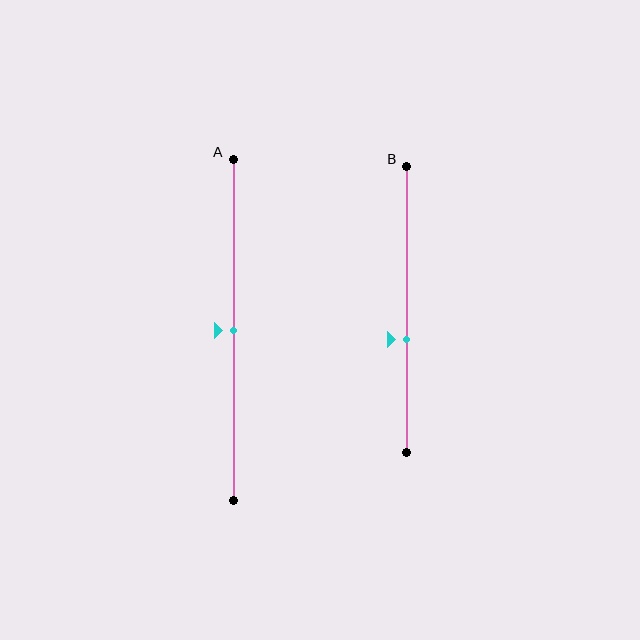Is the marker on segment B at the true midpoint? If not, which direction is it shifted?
No, the marker on segment B is shifted downward by about 10% of the segment length.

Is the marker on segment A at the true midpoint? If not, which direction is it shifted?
Yes, the marker on segment A is at the true midpoint.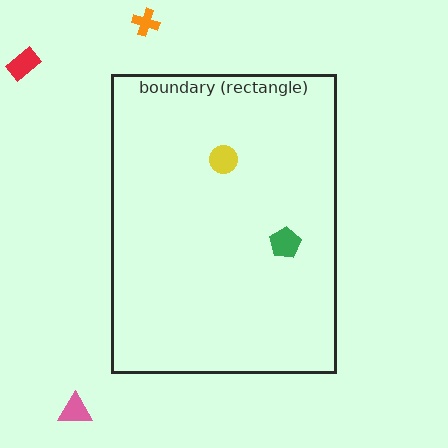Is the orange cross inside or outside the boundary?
Outside.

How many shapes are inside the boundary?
2 inside, 3 outside.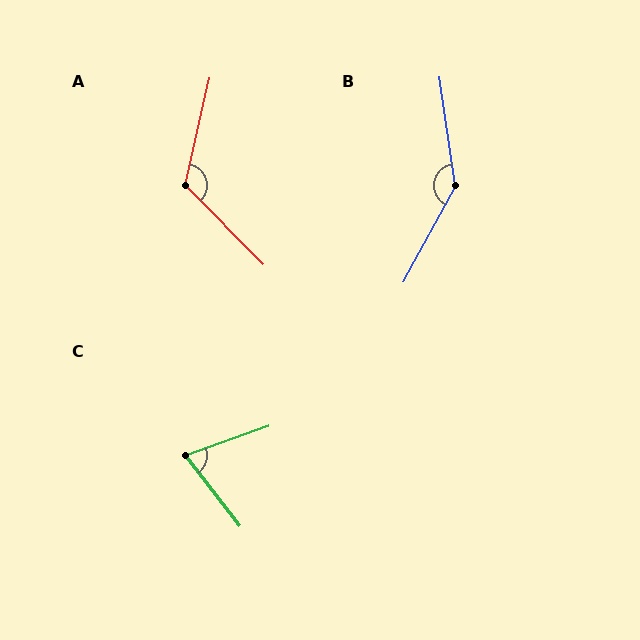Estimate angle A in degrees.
Approximately 122 degrees.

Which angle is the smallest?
C, at approximately 71 degrees.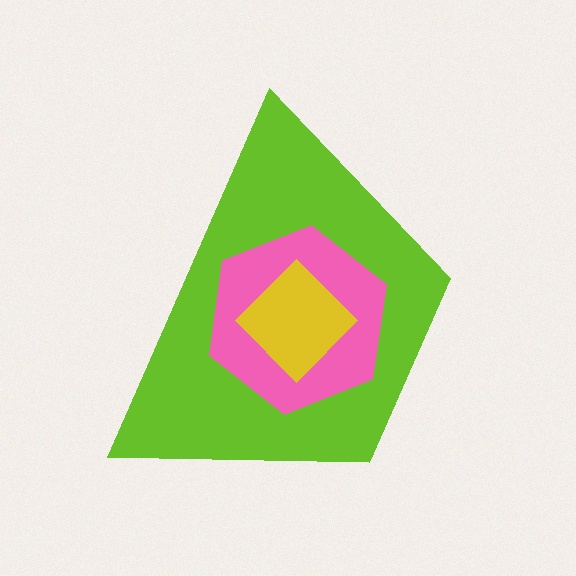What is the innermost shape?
The yellow diamond.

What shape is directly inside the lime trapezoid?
The pink hexagon.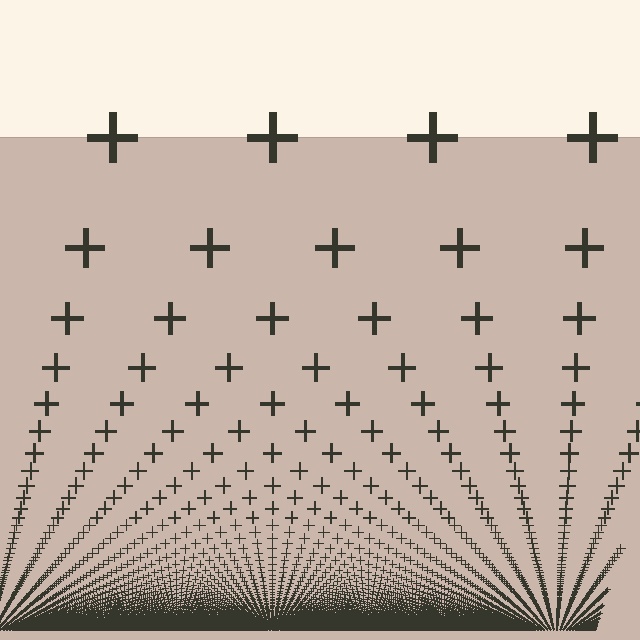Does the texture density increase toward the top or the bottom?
Density increases toward the bottom.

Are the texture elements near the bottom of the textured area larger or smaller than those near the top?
Smaller. The gradient is inverted — elements near the bottom are smaller and denser.